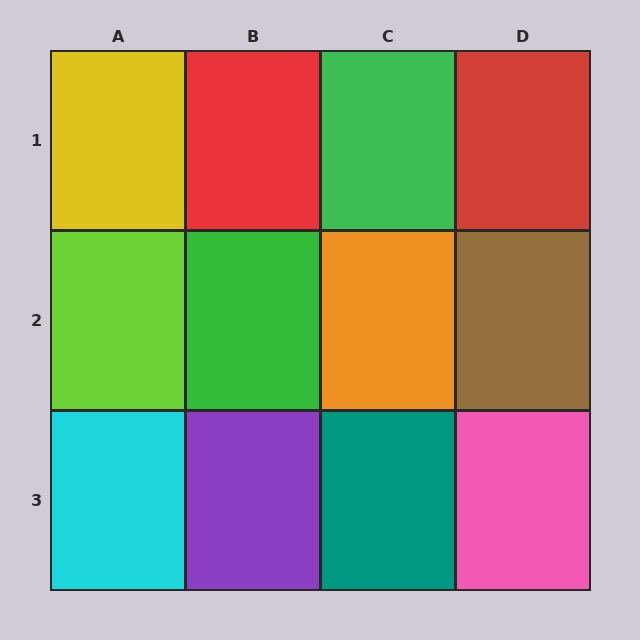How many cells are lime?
1 cell is lime.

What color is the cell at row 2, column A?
Lime.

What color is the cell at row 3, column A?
Cyan.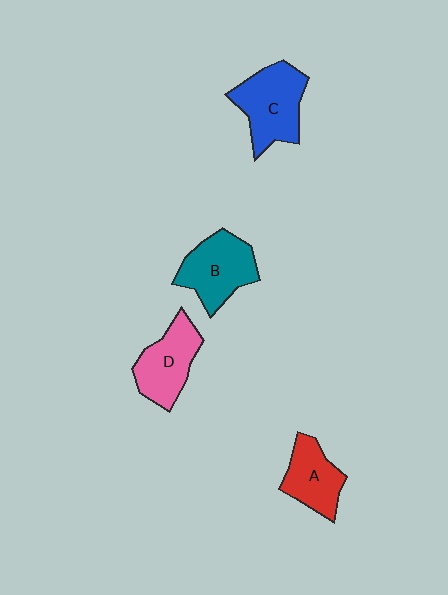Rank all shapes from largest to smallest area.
From largest to smallest: C (blue), B (teal), D (pink), A (red).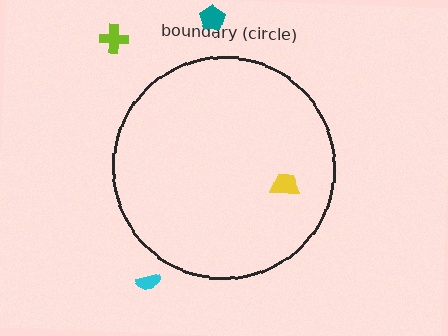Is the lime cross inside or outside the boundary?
Outside.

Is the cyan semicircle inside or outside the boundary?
Outside.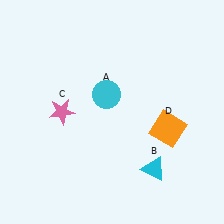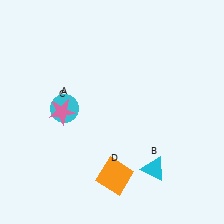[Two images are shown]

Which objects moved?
The objects that moved are: the cyan circle (A), the orange square (D).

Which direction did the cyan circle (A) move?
The cyan circle (A) moved left.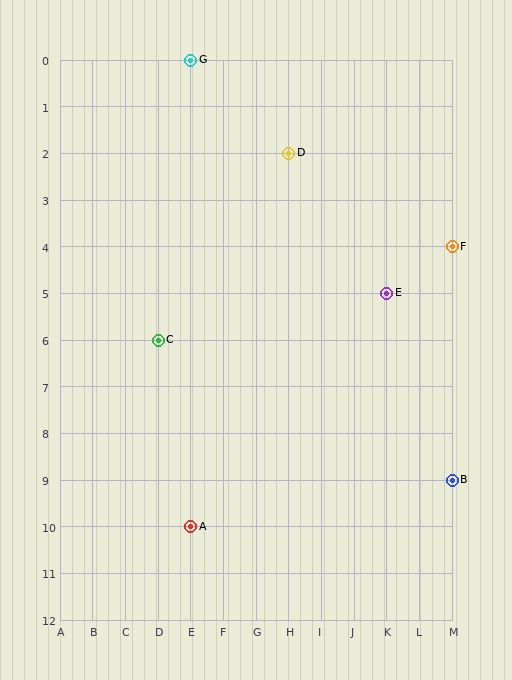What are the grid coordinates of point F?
Point F is at grid coordinates (M, 4).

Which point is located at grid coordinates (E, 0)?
Point G is at (E, 0).